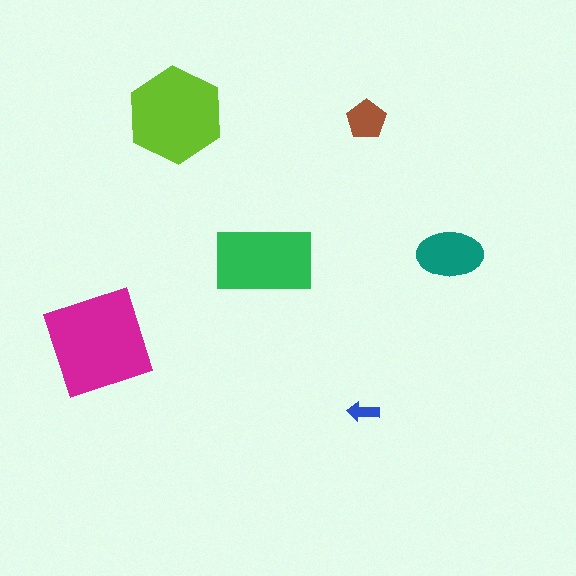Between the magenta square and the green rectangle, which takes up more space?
The magenta square.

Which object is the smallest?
The blue arrow.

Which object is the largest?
The magenta square.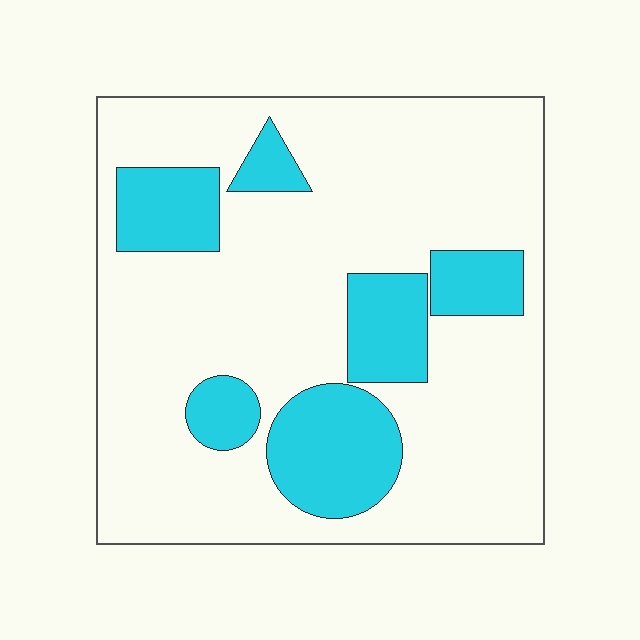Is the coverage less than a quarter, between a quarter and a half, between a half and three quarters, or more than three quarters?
Less than a quarter.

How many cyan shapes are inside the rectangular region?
6.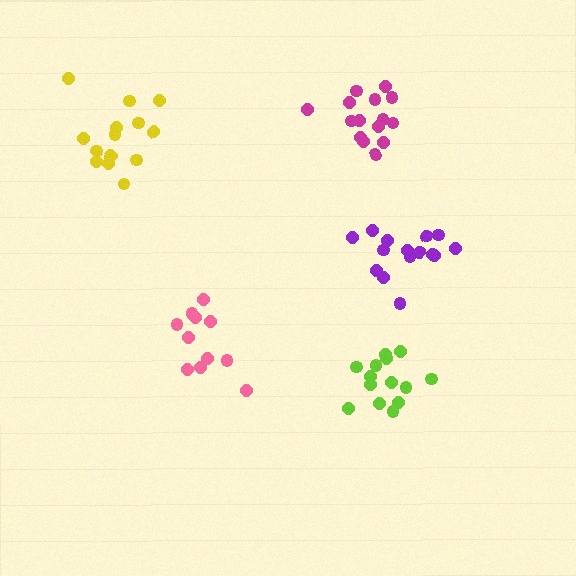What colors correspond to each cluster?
The clusters are colored: purple, lime, pink, yellow, magenta.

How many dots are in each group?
Group 1: 15 dots, Group 2: 14 dots, Group 3: 11 dots, Group 4: 15 dots, Group 5: 15 dots (70 total).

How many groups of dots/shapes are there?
There are 5 groups.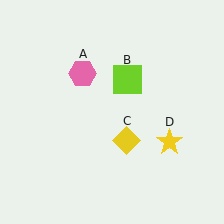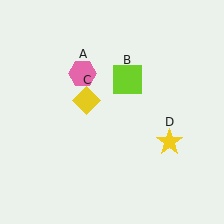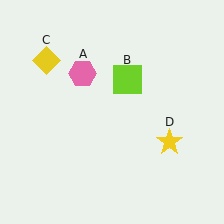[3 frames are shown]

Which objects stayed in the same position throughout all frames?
Pink hexagon (object A) and lime square (object B) and yellow star (object D) remained stationary.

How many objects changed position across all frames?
1 object changed position: yellow diamond (object C).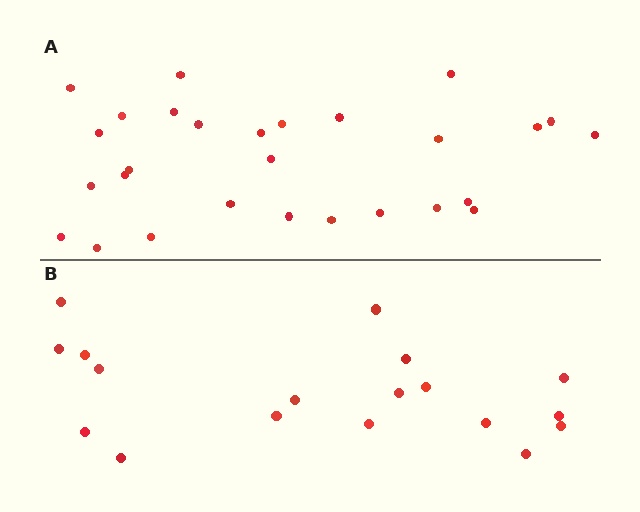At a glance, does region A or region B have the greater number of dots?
Region A (the top region) has more dots.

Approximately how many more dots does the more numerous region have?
Region A has roughly 10 or so more dots than region B.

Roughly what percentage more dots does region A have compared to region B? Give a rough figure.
About 55% more.